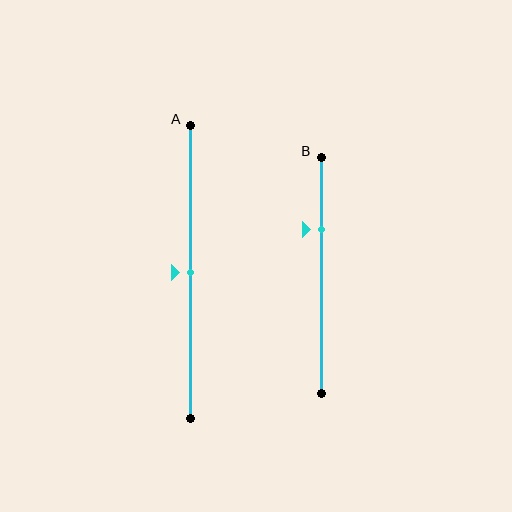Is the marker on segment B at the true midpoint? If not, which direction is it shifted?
No, the marker on segment B is shifted upward by about 19% of the segment length.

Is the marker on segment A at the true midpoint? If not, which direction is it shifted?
Yes, the marker on segment A is at the true midpoint.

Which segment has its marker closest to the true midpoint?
Segment A has its marker closest to the true midpoint.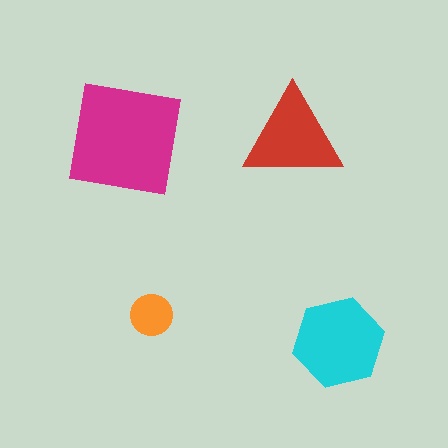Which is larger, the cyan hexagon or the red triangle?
The cyan hexagon.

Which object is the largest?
The magenta square.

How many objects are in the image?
There are 4 objects in the image.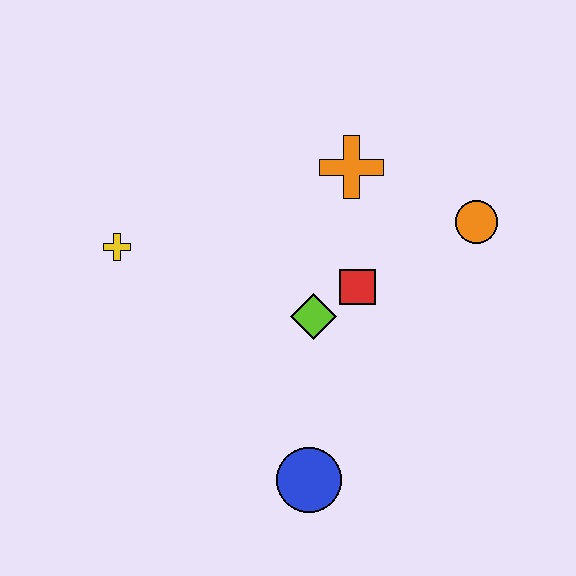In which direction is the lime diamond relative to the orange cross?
The lime diamond is below the orange cross.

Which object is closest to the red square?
The lime diamond is closest to the red square.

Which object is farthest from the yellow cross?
The orange circle is farthest from the yellow cross.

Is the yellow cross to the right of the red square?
No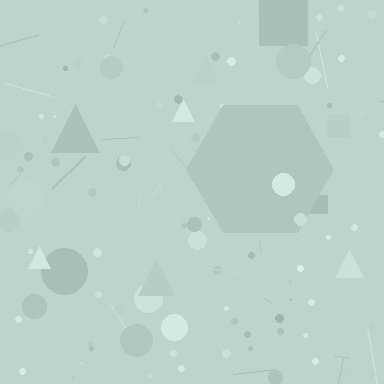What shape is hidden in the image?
A hexagon is hidden in the image.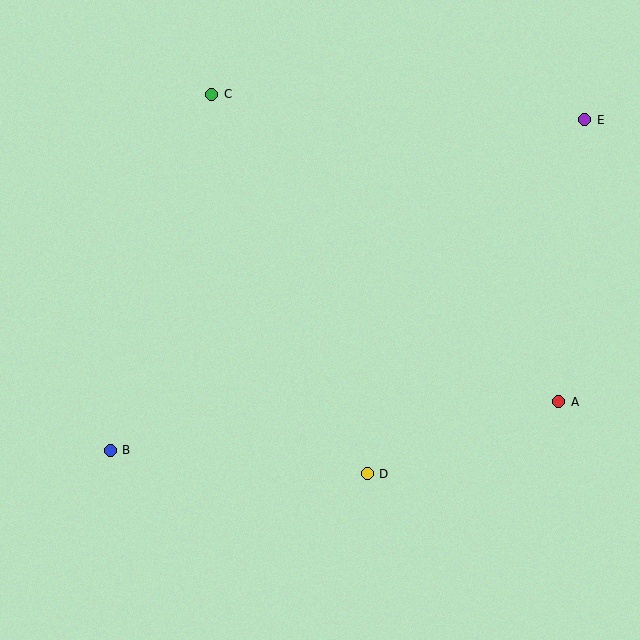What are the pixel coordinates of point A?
Point A is at (559, 402).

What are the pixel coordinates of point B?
Point B is at (110, 450).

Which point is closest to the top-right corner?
Point E is closest to the top-right corner.